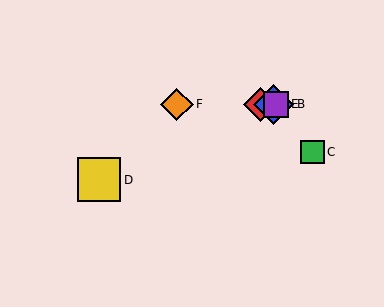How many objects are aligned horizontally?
4 objects (A, B, E, F) are aligned horizontally.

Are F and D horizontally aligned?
No, F is at y≈104 and D is at y≈180.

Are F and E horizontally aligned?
Yes, both are at y≈104.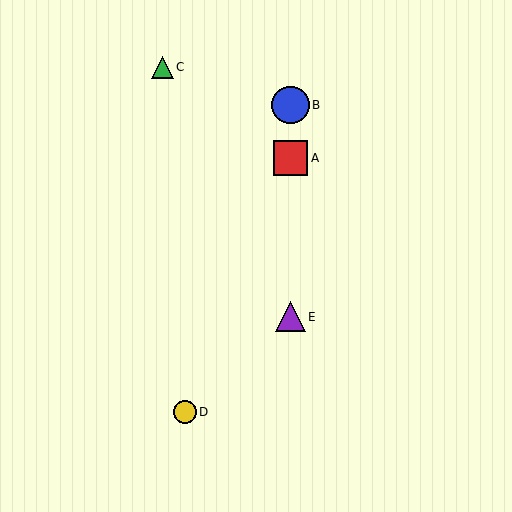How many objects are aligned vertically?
3 objects (A, B, E) are aligned vertically.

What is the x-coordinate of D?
Object D is at x≈185.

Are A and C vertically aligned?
No, A is at x≈290 and C is at x≈162.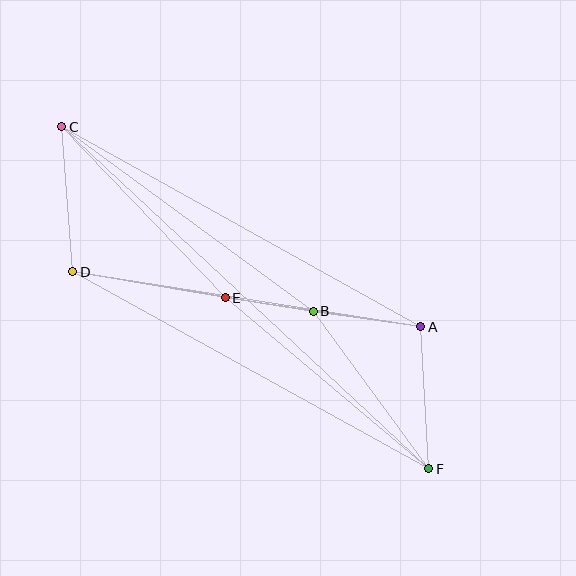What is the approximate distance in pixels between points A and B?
The distance between A and B is approximately 108 pixels.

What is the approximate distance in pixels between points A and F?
The distance between A and F is approximately 142 pixels.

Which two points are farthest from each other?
Points C and F are farthest from each other.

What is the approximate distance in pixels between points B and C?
The distance between B and C is approximately 312 pixels.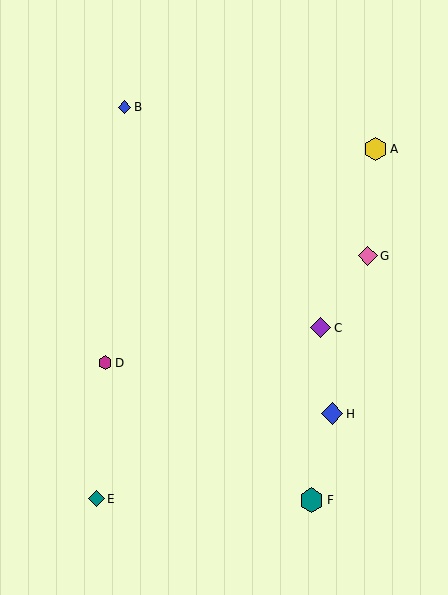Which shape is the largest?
The teal hexagon (labeled F) is the largest.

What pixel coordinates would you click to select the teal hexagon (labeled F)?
Click at (311, 500) to select the teal hexagon F.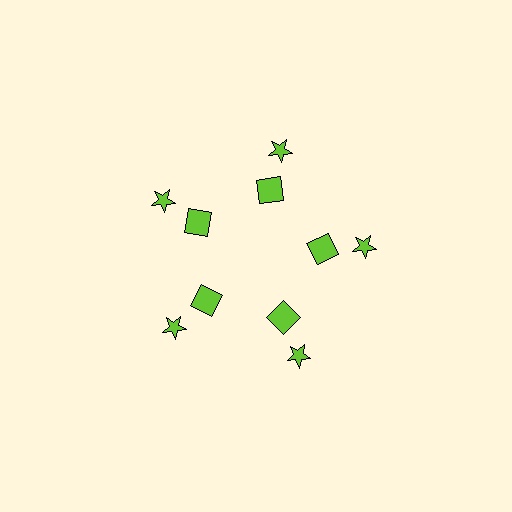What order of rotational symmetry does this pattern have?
This pattern has 5-fold rotational symmetry.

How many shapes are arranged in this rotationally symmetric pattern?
There are 10 shapes, arranged in 5 groups of 2.